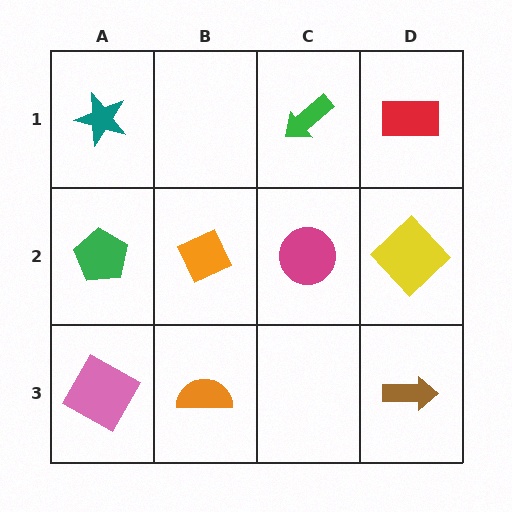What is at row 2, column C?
A magenta circle.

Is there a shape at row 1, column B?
No, that cell is empty.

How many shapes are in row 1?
3 shapes.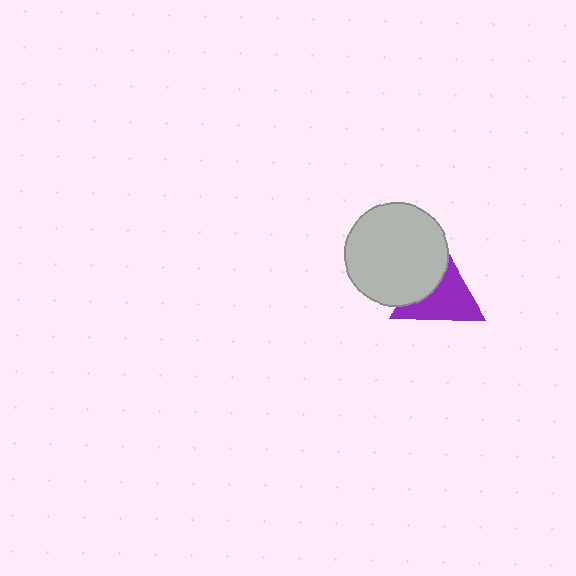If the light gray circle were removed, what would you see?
You would see the complete purple triangle.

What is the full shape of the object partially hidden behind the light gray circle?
The partially hidden object is a purple triangle.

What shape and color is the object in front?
The object in front is a light gray circle.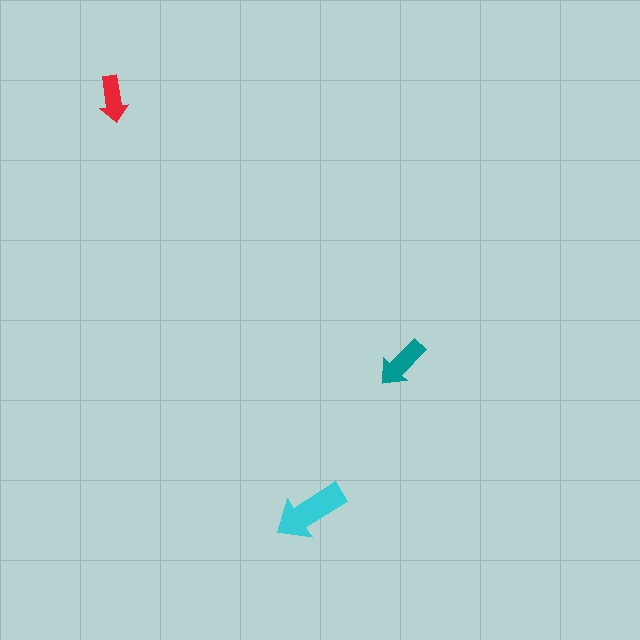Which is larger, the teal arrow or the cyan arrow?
The cyan one.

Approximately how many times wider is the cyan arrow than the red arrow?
About 1.5 times wider.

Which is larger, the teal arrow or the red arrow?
The teal one.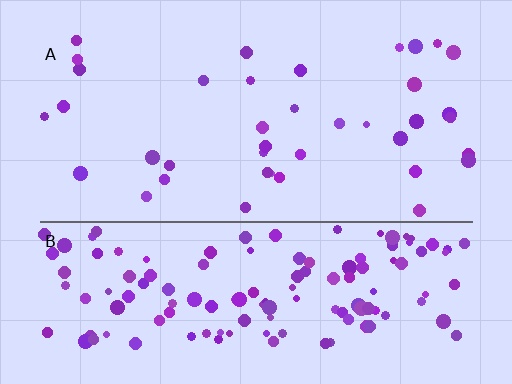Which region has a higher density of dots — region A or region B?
B (the bottom).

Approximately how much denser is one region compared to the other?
Approximately 3.8× — region B over region A.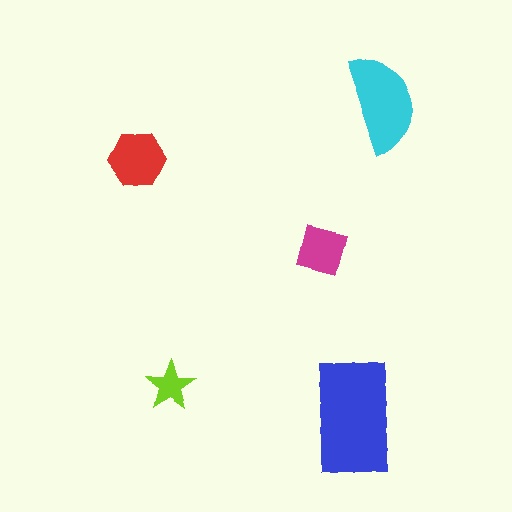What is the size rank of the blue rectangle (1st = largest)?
1st.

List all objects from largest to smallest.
The blue rectangle, the cyan semicircle, the red hexagon, the magenta square, the lime star.